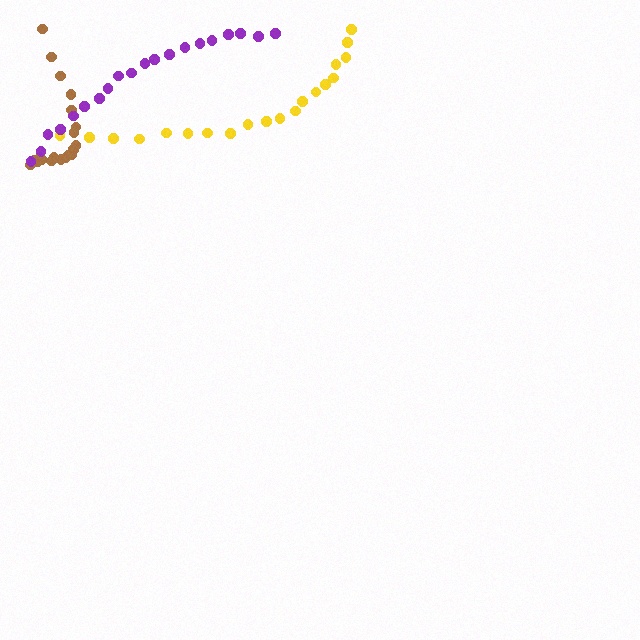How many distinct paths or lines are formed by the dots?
There are 3 distinct paths.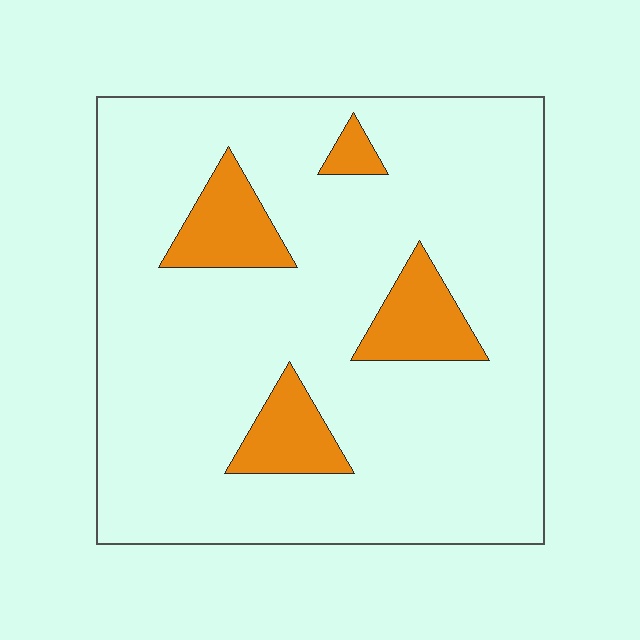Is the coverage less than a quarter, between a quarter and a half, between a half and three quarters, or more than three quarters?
Less than a quarter.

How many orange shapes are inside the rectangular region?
4.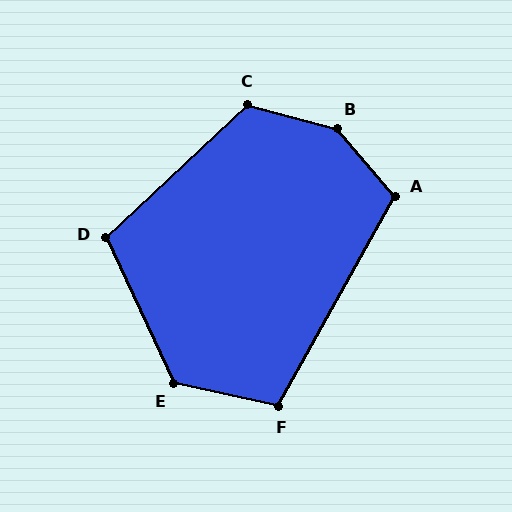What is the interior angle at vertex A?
Approximately 111 degrees (obtuse).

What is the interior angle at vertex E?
Approximately 127 degrees (obtuse).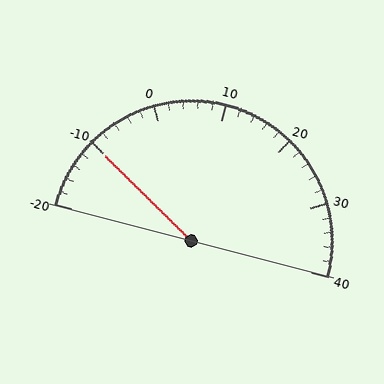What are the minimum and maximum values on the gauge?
The gauge ranges from -20 to 40.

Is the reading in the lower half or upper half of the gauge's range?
The reading is in the lower half of the range (-20 to 40).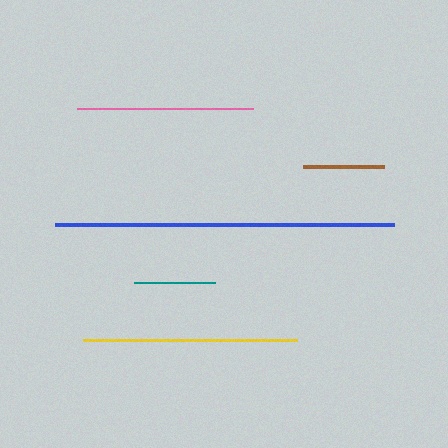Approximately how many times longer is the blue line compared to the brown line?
The blue line is approximately 4.2 times the length of the brown line.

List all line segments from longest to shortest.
From longest to shortest: blue, yellow, pink, teal, brown.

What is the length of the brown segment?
The brown segment is approximately 81 pixels long.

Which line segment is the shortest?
The brown line is the shortest at approximately 81 pixels.